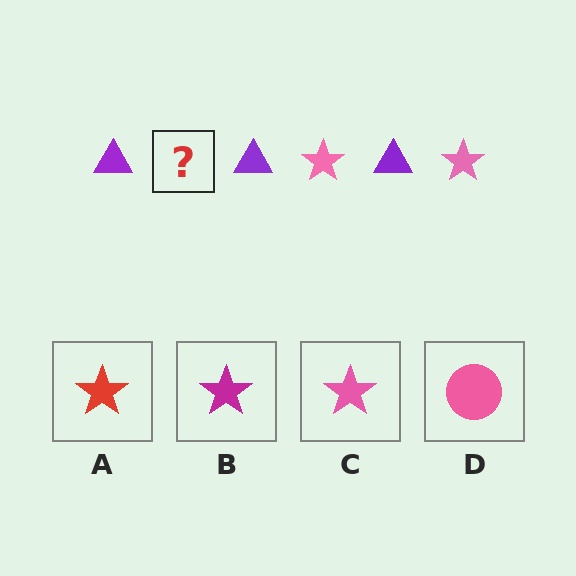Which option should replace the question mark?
Option C.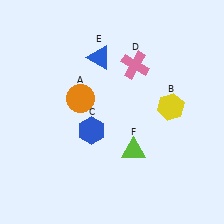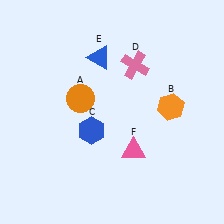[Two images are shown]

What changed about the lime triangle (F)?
In Image 1, F is lime. In Image 2, it changed to pink.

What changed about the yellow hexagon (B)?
In Image 1, B is yellow. In Image 2, it changed to orange.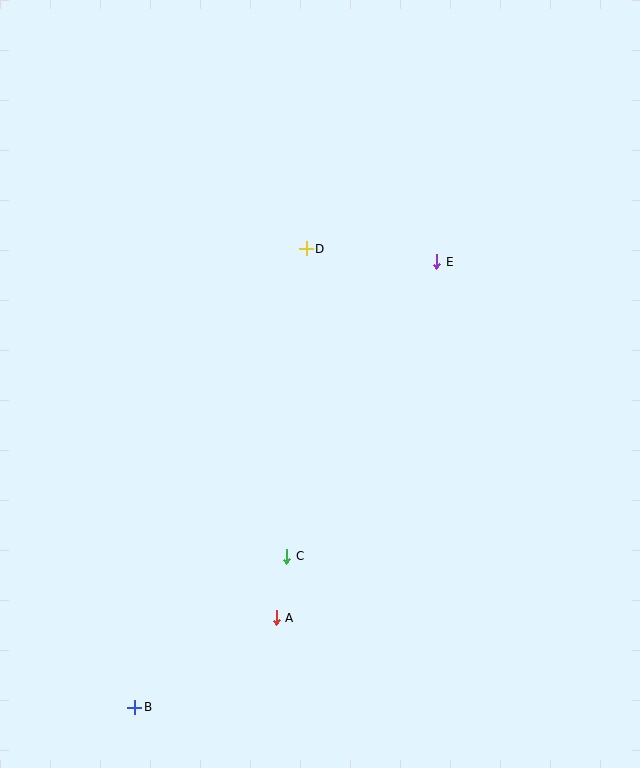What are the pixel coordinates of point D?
Point D is at (306, 249).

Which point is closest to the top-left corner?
Point D is closest to the top-left corner.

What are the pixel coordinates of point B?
Point B is at (135, 707).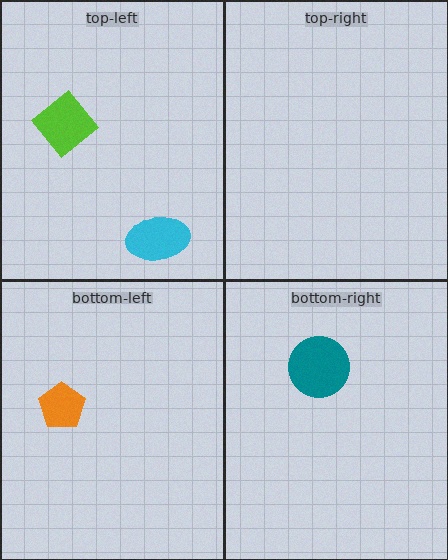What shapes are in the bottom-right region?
The teal circle.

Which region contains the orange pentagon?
The bottom-left region.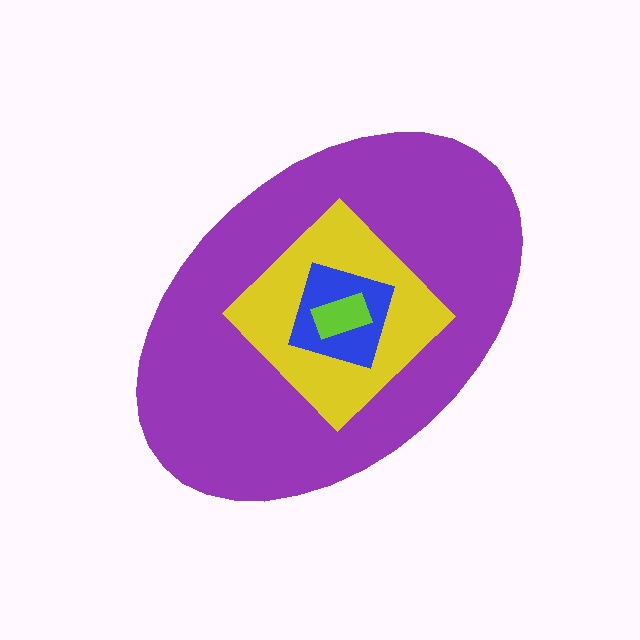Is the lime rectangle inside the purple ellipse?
Yes.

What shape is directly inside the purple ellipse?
The yellow diamond.